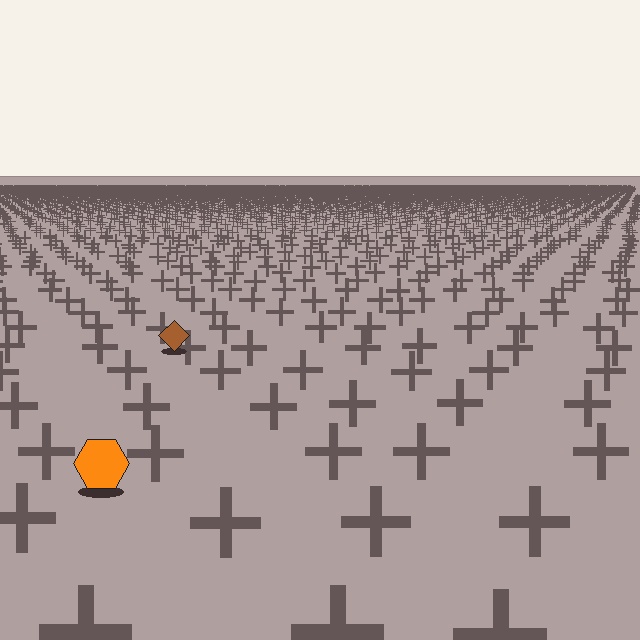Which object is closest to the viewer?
The orange hexagon is closest. The texture marks near it are larger and more spread out.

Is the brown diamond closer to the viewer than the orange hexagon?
No. The orange hexagon is closer — you can tell from the texture gradient: the ground texture is coarser near it.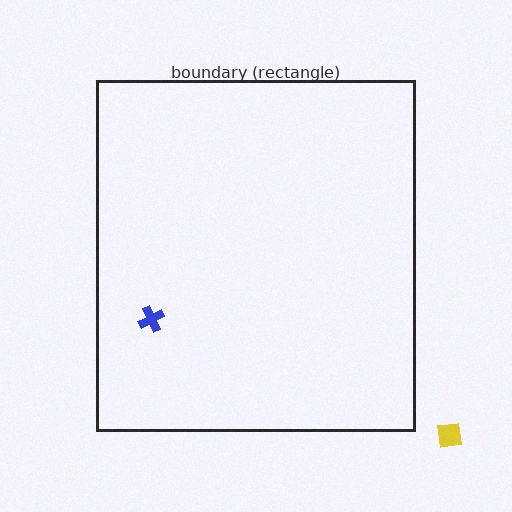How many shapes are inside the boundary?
1 inside, 1 outside.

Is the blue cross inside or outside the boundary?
Inside.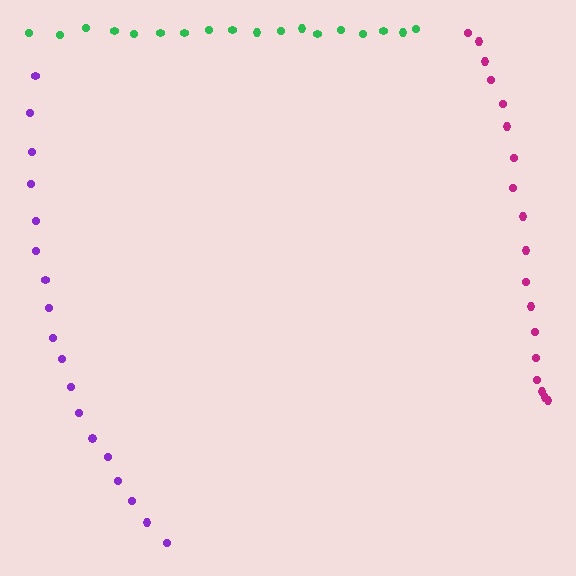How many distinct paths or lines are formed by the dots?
There are 3 distinct paths.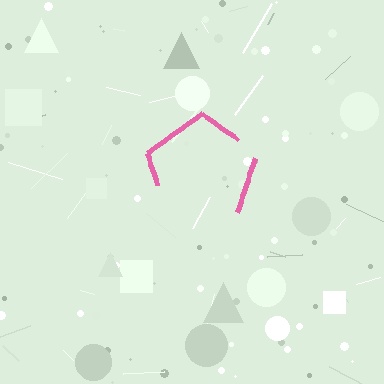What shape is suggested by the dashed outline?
The dashed outline suggests a pentagon.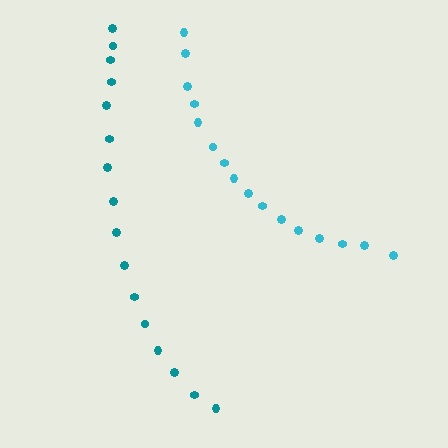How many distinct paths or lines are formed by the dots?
There are 2 distinct paths.